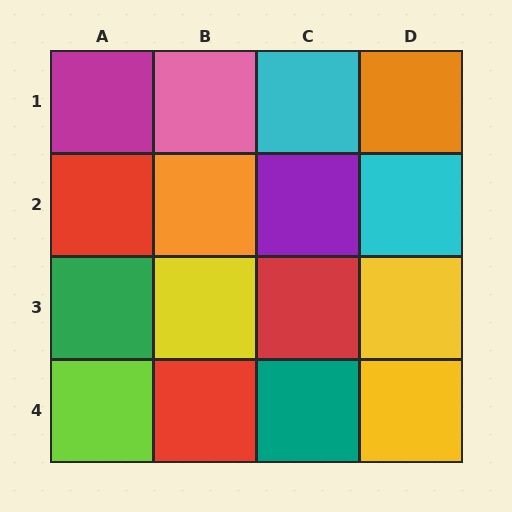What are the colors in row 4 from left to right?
Lime, red, teal, yellow.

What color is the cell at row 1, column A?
Magenta.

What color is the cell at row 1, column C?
Cyan.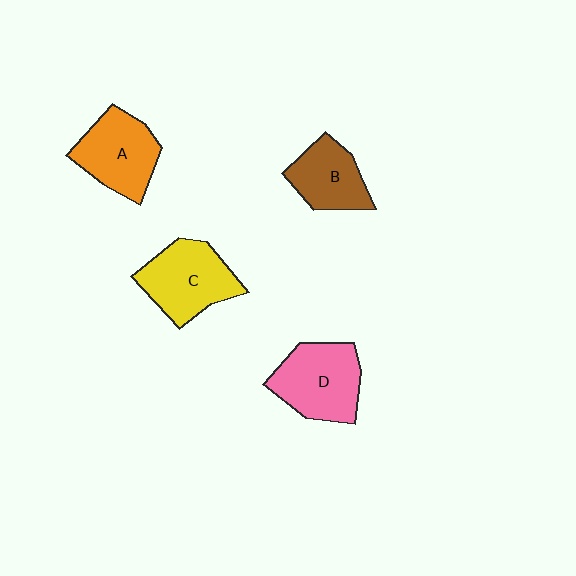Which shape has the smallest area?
Shape B (brown).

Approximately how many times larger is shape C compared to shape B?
Approximately 1.3 times.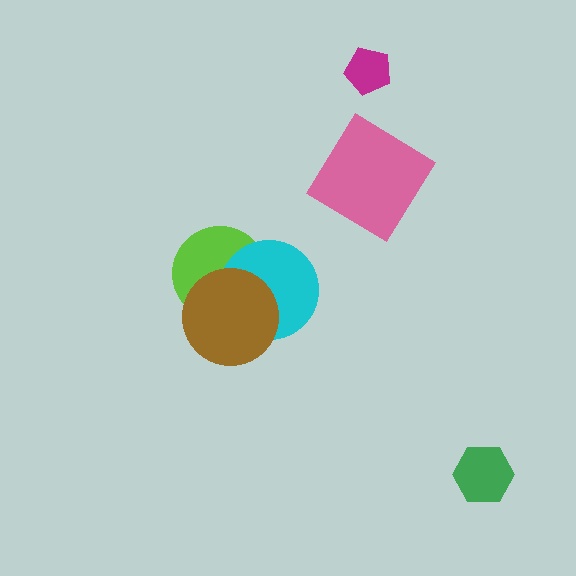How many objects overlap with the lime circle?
2 objects overlap with the lime circle.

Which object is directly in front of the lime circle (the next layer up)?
The cyan circle is directly in front of the lime circle.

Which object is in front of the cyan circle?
The brown circle is in front of the cyan circle.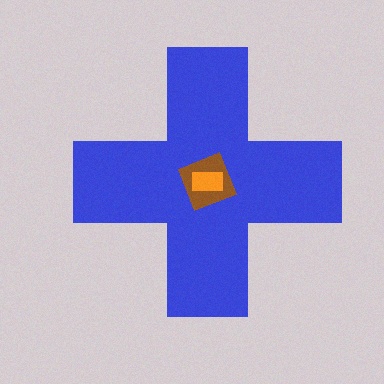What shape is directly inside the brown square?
The orange rectangle.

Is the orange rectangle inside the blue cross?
Yes.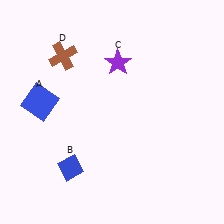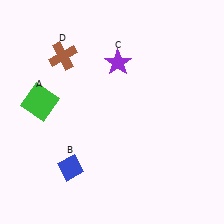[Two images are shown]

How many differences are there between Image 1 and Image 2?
There is 1 difference between the two images.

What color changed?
The square (A) changed from blue in Image 1 to green in Image 2.